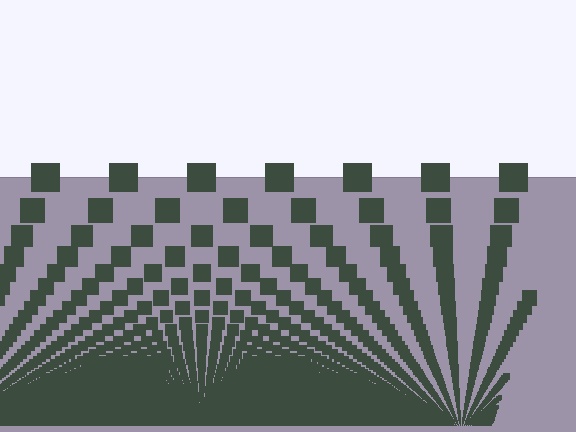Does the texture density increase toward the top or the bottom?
Density increases toward the bottom.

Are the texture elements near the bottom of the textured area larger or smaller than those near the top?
Smaller. The gradient is inverted — elements near the bottom are smaller and denser.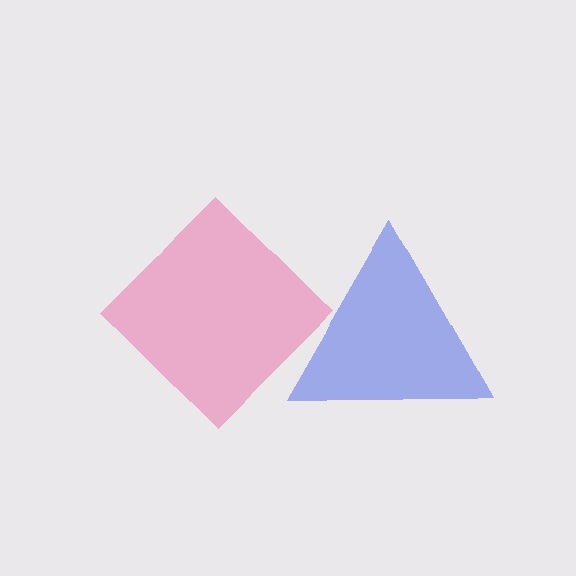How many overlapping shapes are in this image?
There are 2 overlapping shapes in the image.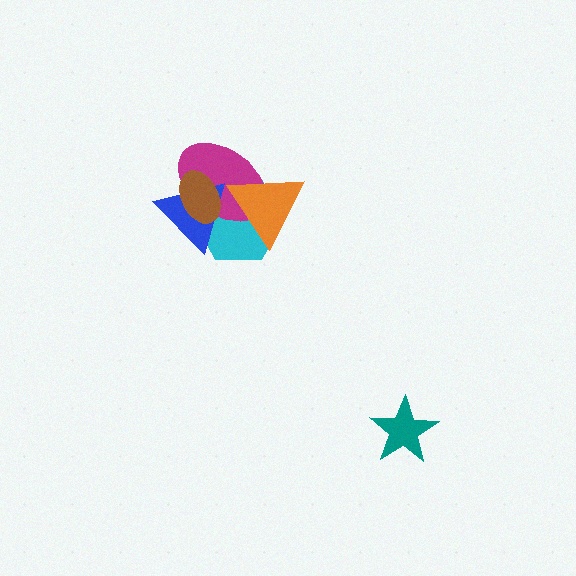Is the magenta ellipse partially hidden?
Yes, it is partially covered by another shape.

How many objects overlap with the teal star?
0 objects overlap with the teal star.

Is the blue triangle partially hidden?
Yes, it is partially covered by another shape.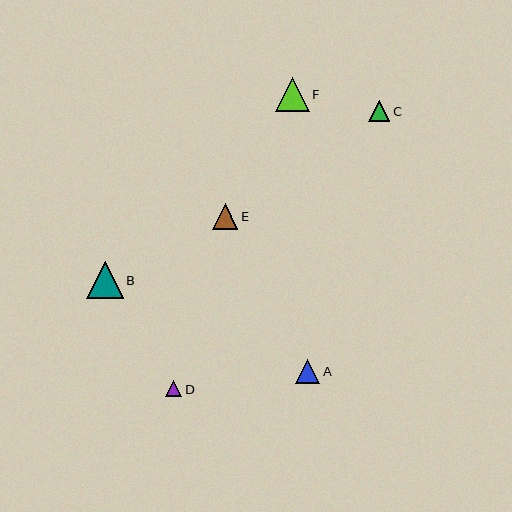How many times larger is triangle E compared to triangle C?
Triangle E is approximately 1.2 times the size of triangle C.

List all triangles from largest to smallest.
From largest to smallest: B, F, E, A, C, D.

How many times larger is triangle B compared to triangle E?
Triangle B is approximately 1.5 times the size of triangle E.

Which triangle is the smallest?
Triangle D is the smallest with a size of approximately 16 pixels.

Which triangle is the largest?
Triangle B is the largest with a size of approximately 37 pixels.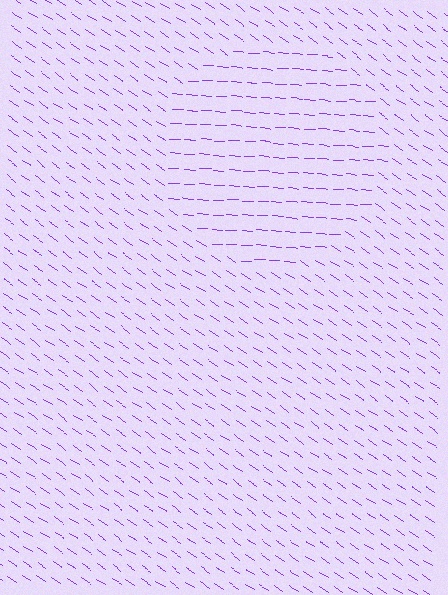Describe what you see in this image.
The image is filled with small purple line segments. A circle region in the image has lines oriented differently from the surrounding lines, creating a visible texture boundary.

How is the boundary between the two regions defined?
The boundary is defined purely by a change in line orientation (approximately 30 degrees difference). All lines are the same color and thickness.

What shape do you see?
I see a circle.